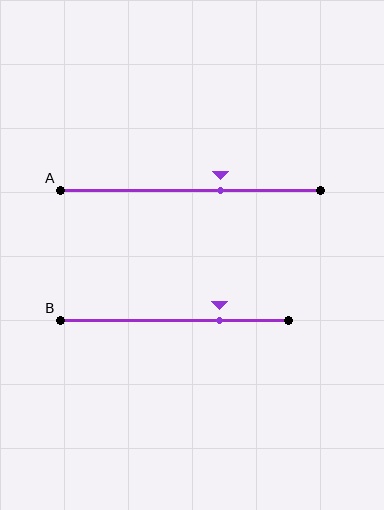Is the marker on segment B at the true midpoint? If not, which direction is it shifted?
No, the marker on segment B is shifted to the right by about 20% of the segment length.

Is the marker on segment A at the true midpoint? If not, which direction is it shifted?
No, the marker on segment A is shifted to the right by about 12% of the segment length.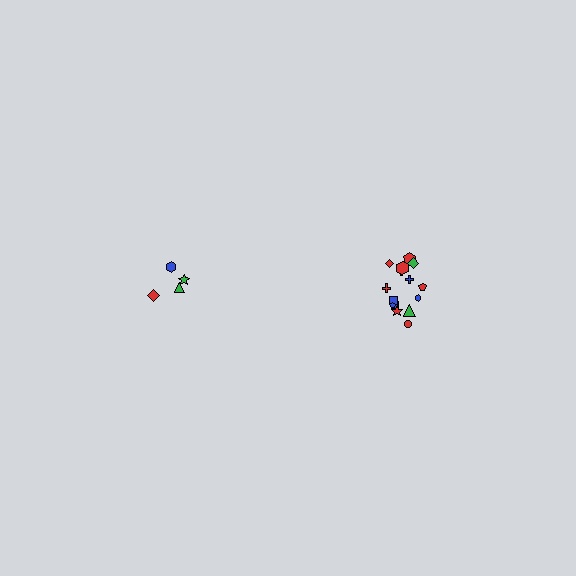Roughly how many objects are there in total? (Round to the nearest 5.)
Roughly 20 objects in total.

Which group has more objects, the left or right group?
The right group.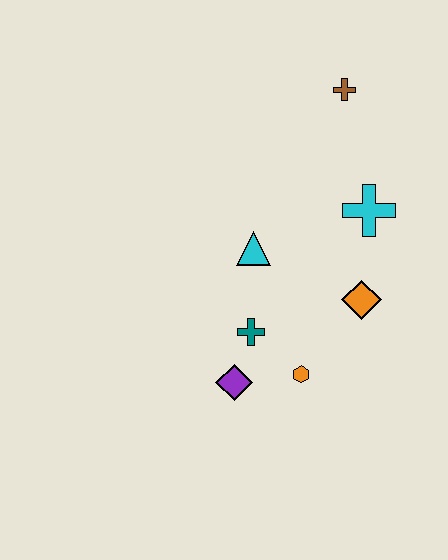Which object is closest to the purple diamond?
The teal cross is closest to the purple diamond.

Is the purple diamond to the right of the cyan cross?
No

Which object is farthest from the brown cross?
The purple diamond is farthest from the brown cross.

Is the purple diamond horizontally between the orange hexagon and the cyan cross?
No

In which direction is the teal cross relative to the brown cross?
The teal cross is below the brown cross.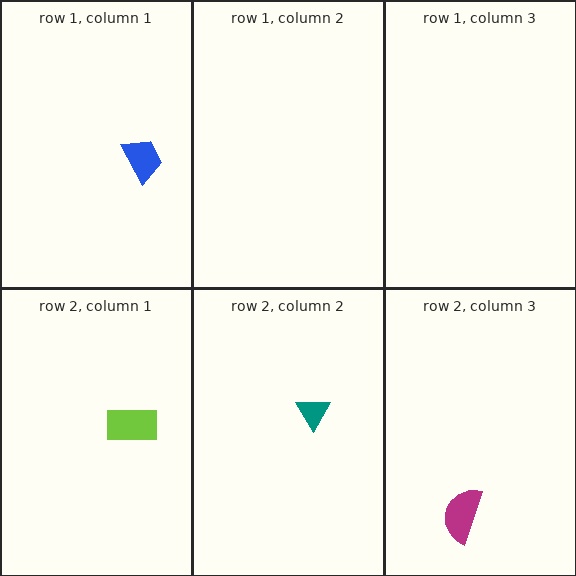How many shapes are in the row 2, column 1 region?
1.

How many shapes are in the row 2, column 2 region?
1.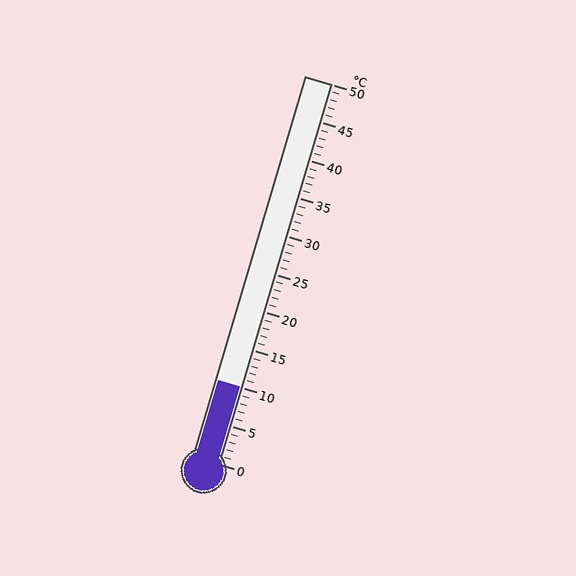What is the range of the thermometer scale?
The thermometer scale ranges from 0°C to 50°C.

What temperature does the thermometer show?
The thermometer shows approximately 10°C.